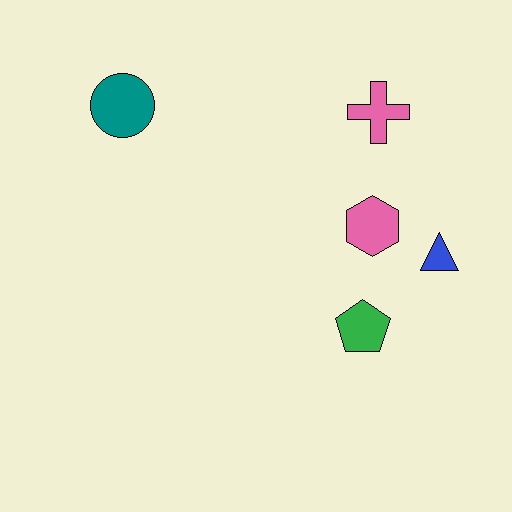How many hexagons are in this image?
There is 1 hexagon.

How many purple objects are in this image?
There are no purple objects.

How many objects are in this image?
There are 5 objects.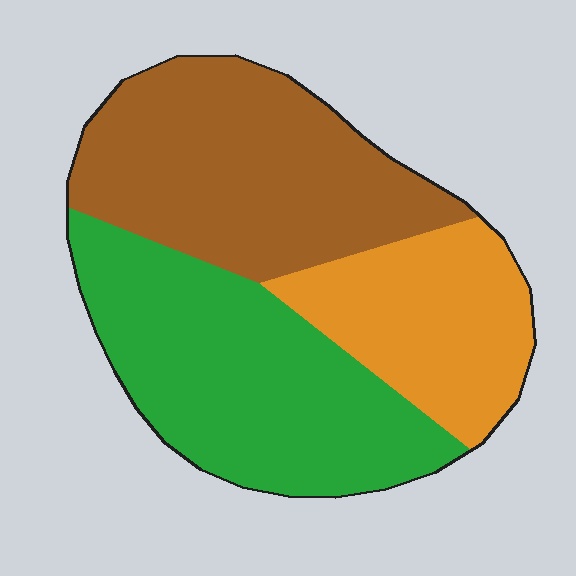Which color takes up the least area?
Orange, at roughly 25%.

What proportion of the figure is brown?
Brown covers roughly 40% of the figure.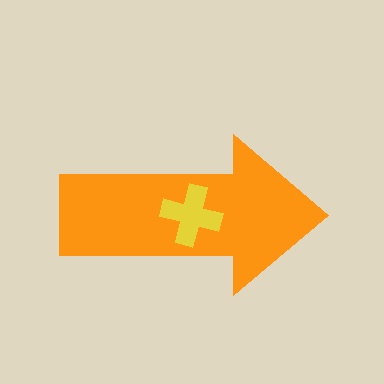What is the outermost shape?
The orange arrow.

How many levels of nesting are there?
2.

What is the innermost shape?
The yellow cross.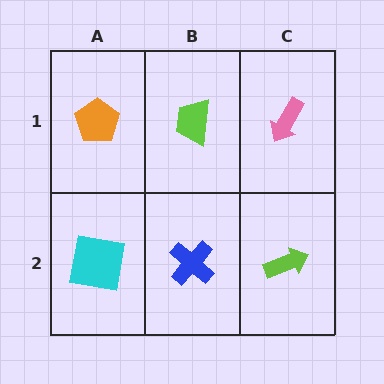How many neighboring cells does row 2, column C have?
2.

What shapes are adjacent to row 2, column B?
A lime trapezoid (row 1, column B), a cyan square (row 2, column A), a lime arrow (row 2, column C).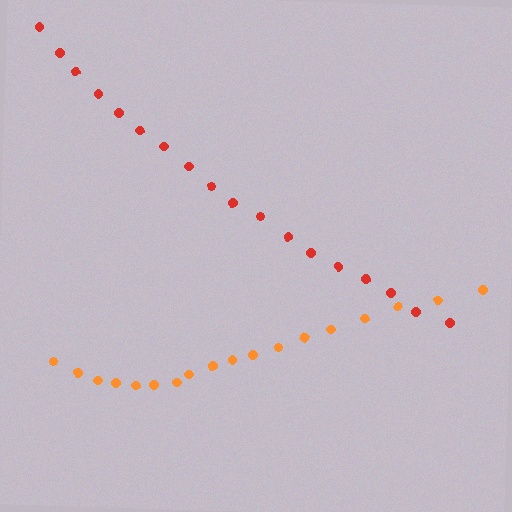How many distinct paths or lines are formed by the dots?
There are 2 distinct paths.